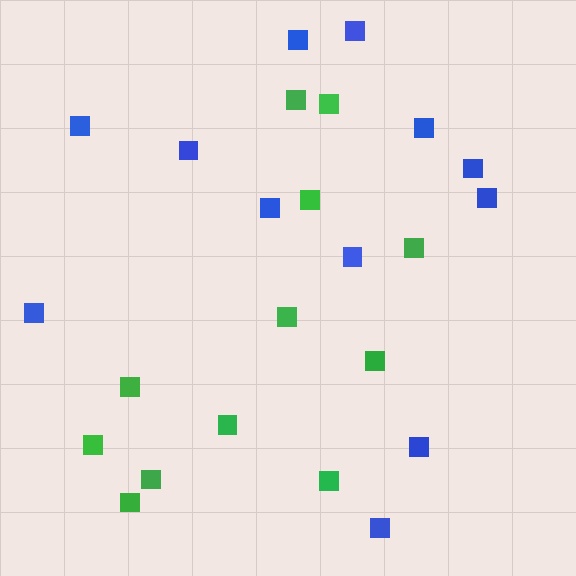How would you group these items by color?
There are 2 groups: one group of green squares (12) and one group of blue squares (12).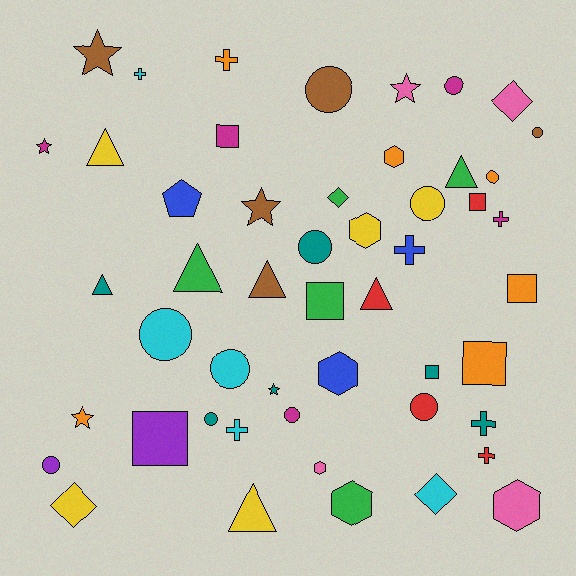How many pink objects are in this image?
There are 4 pink objects.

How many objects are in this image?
There are 50 objects.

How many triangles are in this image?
There are 7 triangles.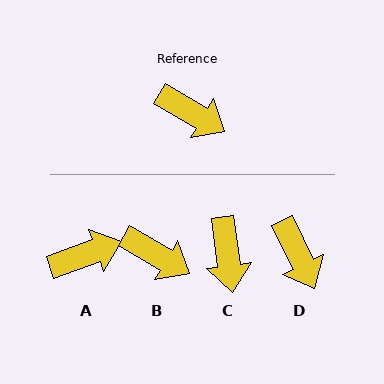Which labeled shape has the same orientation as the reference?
B.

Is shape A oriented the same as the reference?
No, it is off by about 50 degrees.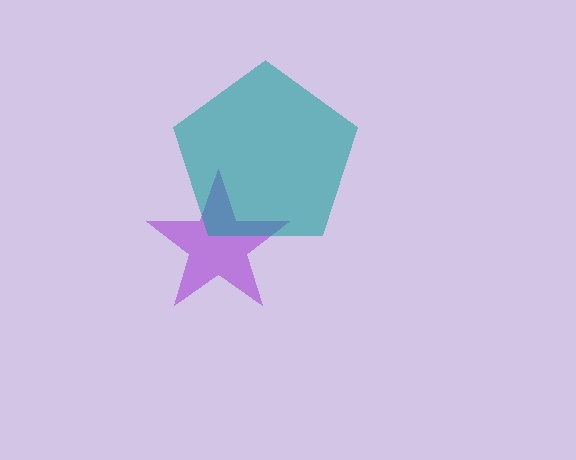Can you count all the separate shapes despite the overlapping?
Yes, there are 2 separate shapes.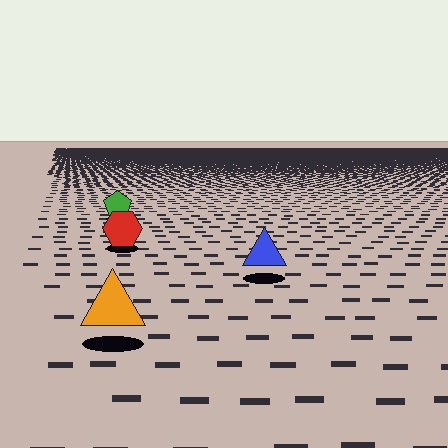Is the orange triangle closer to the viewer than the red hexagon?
Yes. The orange triangle is closer — you can tell from the texture gradient: the ground texture is coarser near it.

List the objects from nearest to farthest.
From nearest to farthest: the orange triangle, the blue triangle, the red hexagon, the green pentagon.